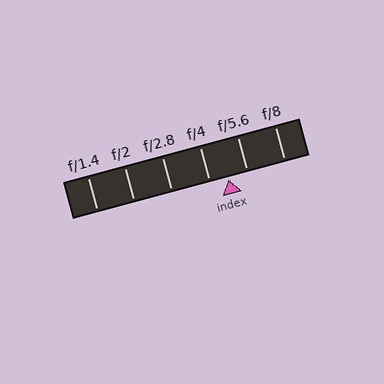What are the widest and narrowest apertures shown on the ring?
The widest aperture shown is f/1.4 and the narrowest is f/8.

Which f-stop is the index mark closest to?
The index mark is closest to f/4.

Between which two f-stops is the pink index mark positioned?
The index mark is between f/4 and f/5.6.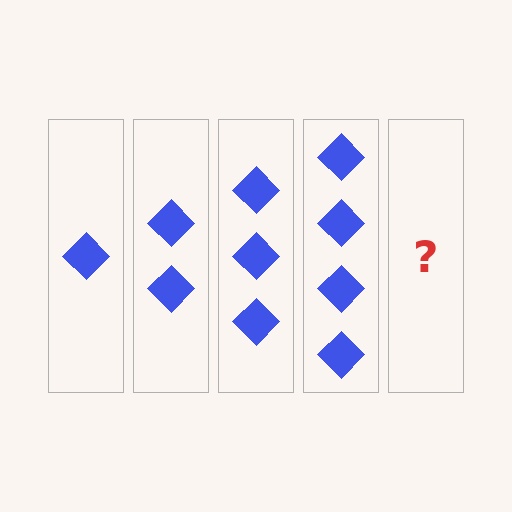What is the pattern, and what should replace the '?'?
The pattern is that each step adds one more diamond. The '?' should be 5 diamonds.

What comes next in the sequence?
The next element should be 5 diamonds.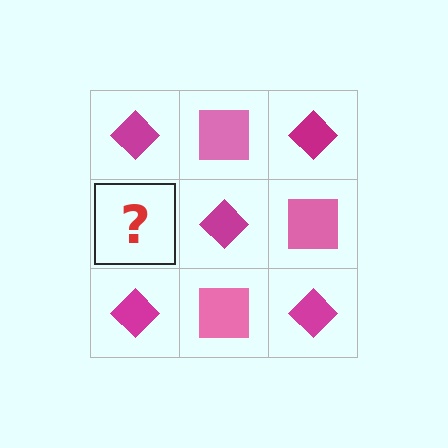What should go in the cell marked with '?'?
The missing cell should contain a pink square.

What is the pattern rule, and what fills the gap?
The rule is that it alternates magenta diamond and pink square in a checkerboard pattern. The gap should be filled with a pink square.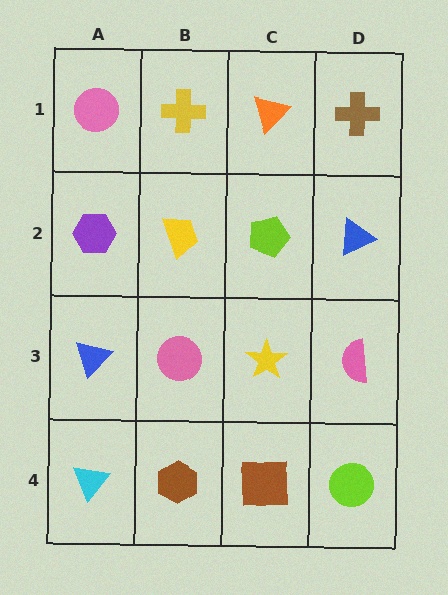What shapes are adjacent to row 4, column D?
A pink semicircle (row 3, column D), a brown square (row 4, column C).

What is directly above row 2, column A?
A pink circle.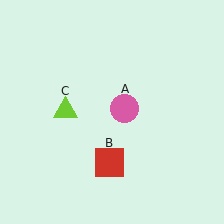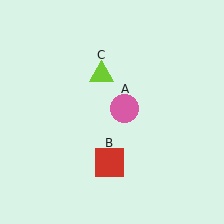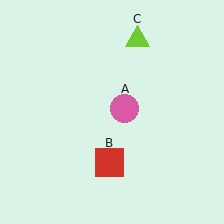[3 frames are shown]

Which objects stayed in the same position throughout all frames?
Pink circle (object A) and red square (object B) remained stationary.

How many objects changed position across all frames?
1 object changed position: lime triangle (object C).